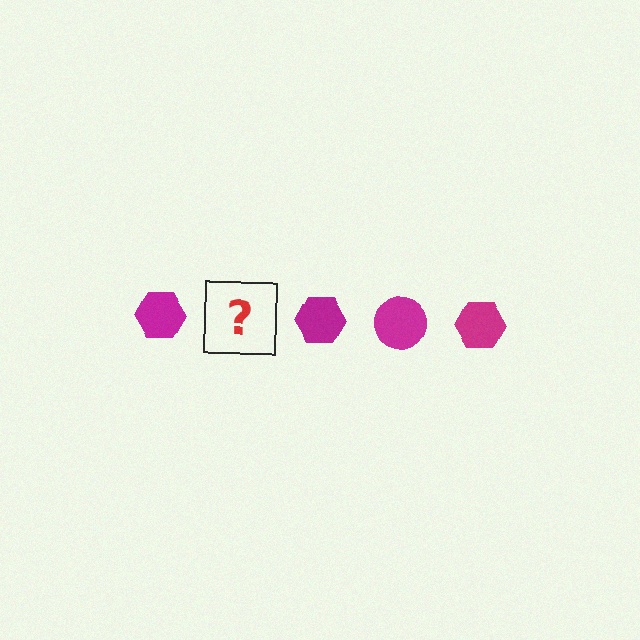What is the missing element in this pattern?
The missing element is a magenta circle.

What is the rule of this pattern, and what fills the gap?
The rule is that the pattern cycles through hexagon, circle shapes in magenta. The gap should be filled with a magenta circle.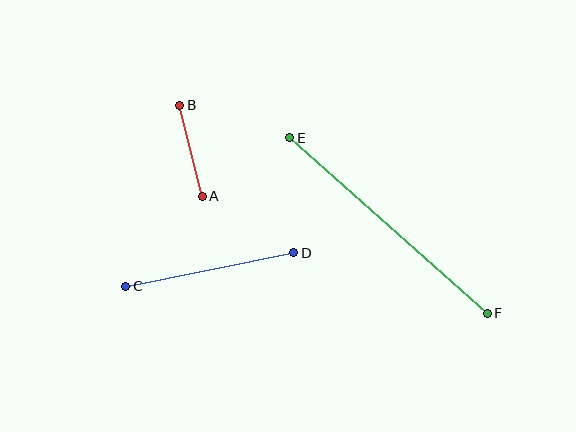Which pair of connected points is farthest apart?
Points E and F are farthest apart.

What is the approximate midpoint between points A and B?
The midpoint is at approximately (191, 151) pixels.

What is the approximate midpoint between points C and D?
The midpoint is at approximately (210, 270) pixels.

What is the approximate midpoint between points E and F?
The midpoint is at approximately (388, 225) pixels.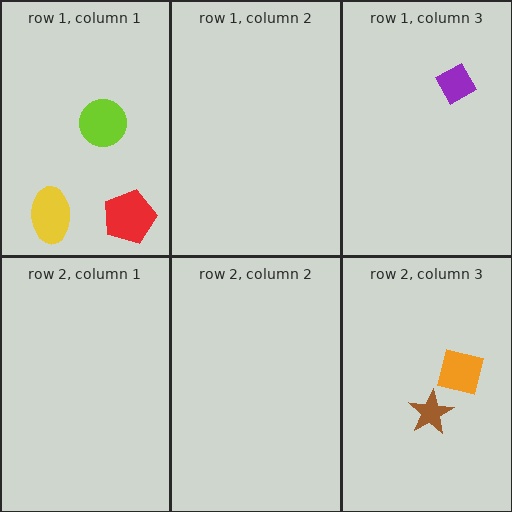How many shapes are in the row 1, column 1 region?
3.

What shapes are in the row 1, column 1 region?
The yellow ellipse, the red pentagon, the lime circle.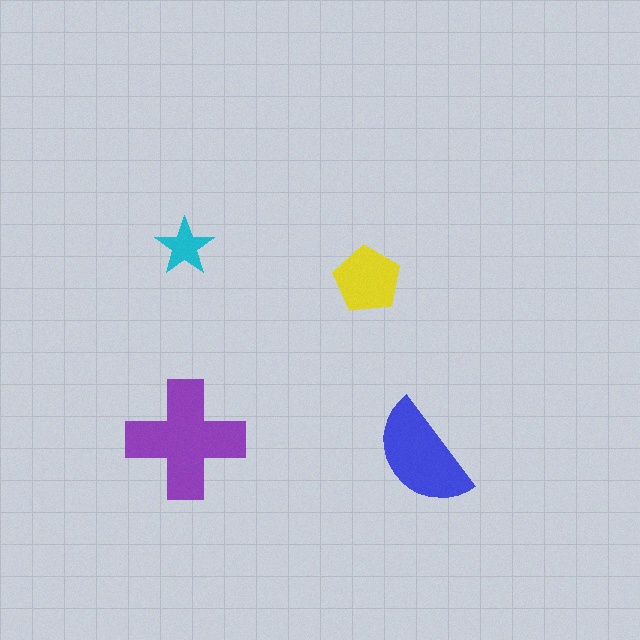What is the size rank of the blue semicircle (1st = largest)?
2nd.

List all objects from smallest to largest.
The cyan star, the yellow pentagon, the blue semicircle, the purple cross.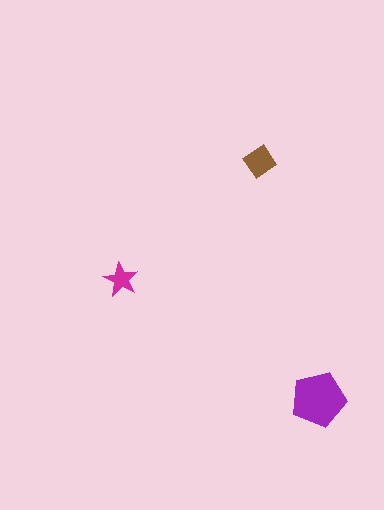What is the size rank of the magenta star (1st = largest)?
3rd.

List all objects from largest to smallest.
The purple pentagon, the brown diamond, the magenta star.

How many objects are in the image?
There are 3 objects in the image.